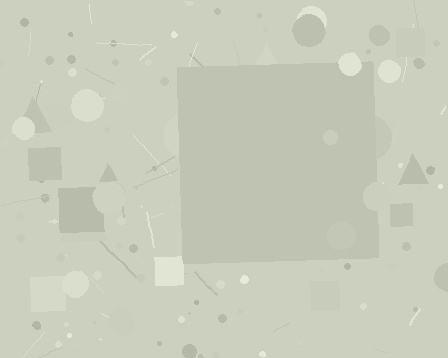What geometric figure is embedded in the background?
A square is embedded in the background.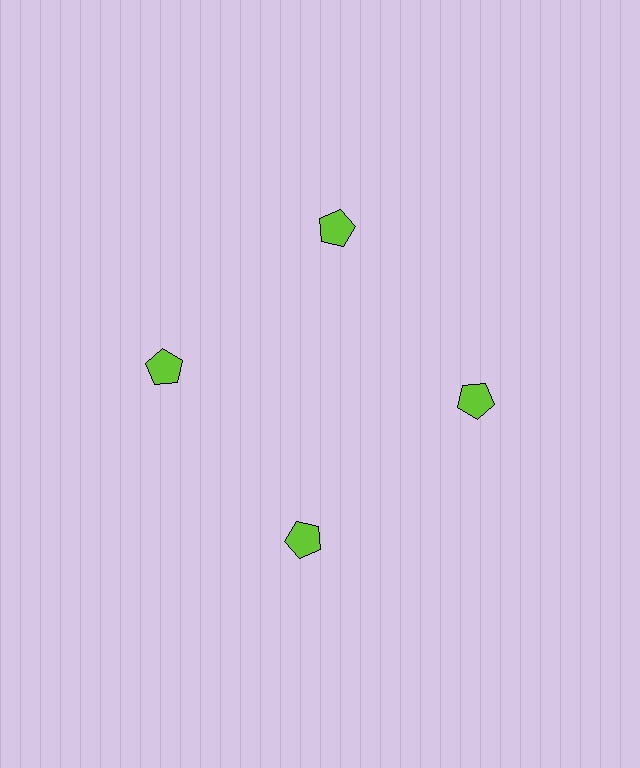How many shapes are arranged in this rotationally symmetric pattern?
There are 4 shapes, arranged in 4 groups of 1.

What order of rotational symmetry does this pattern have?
This pattern has 4-fold rotational symmetry.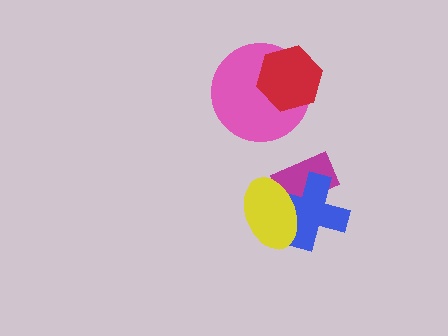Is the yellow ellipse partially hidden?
No, no other shape covers it.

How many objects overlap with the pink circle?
1 object overlaps with the pink circle.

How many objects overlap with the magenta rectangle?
2 objects overlap with the magenta rectangle.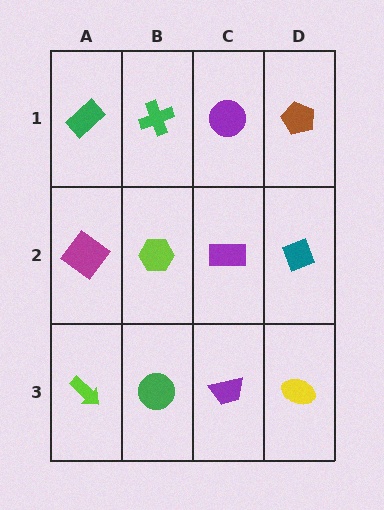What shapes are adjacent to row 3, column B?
A lime hexagon (row 2, column B), a lime arrow (row 3, column A), a purple trapezoid (row 3, column C).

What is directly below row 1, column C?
A purple rectangle.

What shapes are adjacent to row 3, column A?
A magenta diamond (row 2, column A), a green circle (row 3, column B).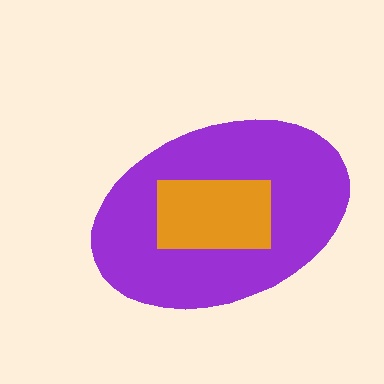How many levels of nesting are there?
2.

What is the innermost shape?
The orange rectangle.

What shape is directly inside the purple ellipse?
The orange rectangle.